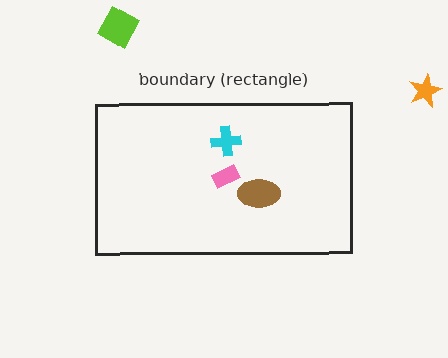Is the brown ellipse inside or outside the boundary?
Inside.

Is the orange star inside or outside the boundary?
Outside.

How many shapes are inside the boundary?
3 inside, 2 outside.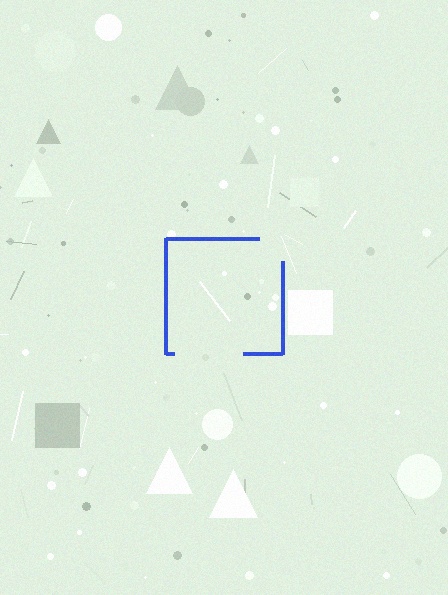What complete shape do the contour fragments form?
The contour fragments form a square.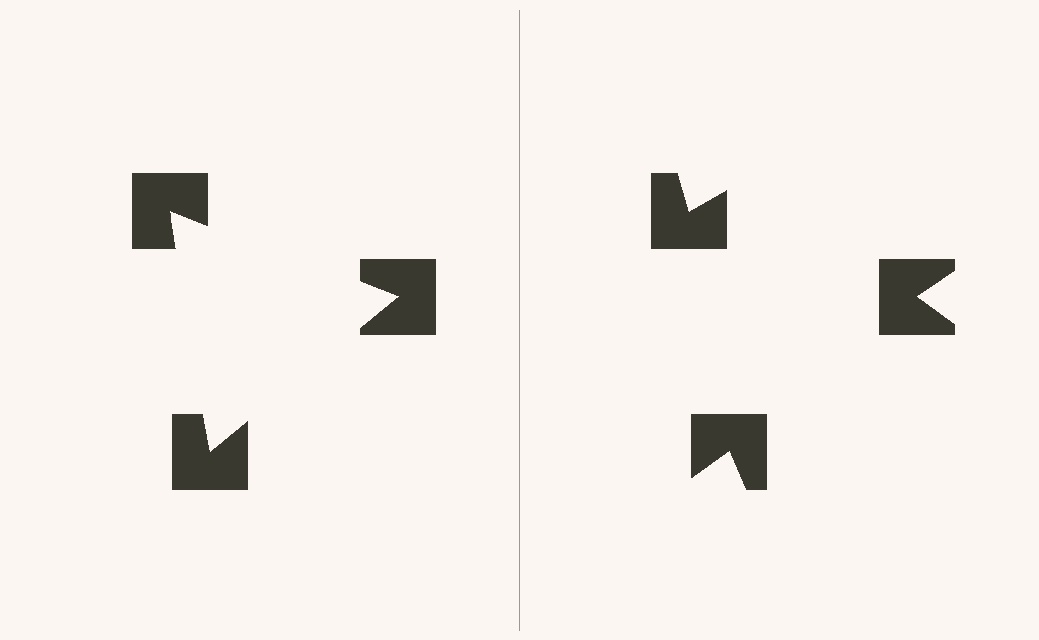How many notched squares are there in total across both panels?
6 — 3 on each side.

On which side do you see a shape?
An illusory triangle appears on the left side. On the right side the wedge cuts are rotated, so no coherent shape forms.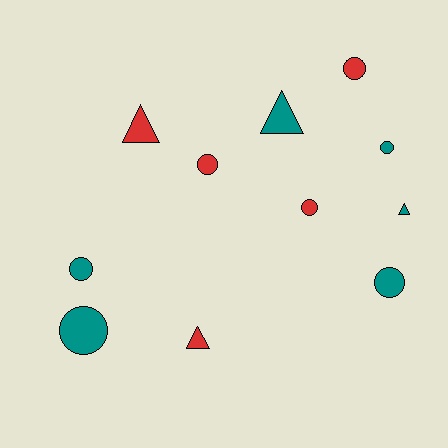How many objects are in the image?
There are 11 objects.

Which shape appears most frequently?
Circle, with 7 objects.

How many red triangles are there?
There are 2 red triangles.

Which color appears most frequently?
Teal, with 6 objects.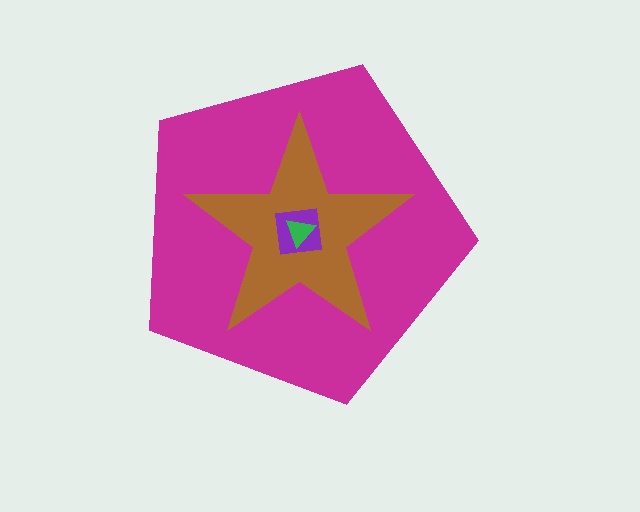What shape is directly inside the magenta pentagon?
The brown star.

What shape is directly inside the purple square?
The green triangle.